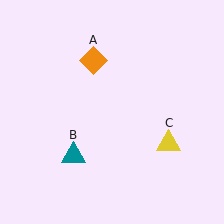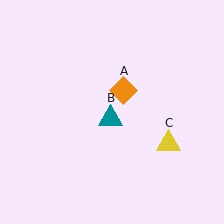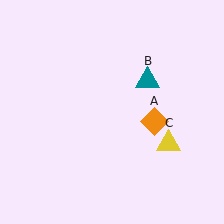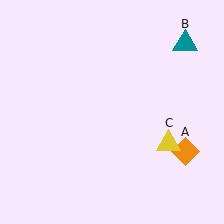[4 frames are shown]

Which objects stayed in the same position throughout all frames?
Yellow triangle (object C) remained stationary.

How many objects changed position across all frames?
2 objects changed position: orange diamond (object A), teal triangle (object B).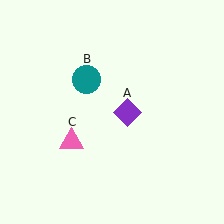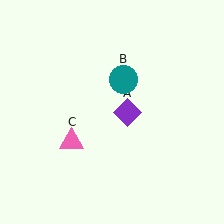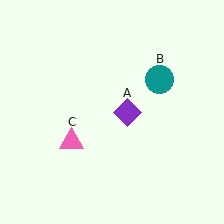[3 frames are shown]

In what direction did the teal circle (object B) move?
The teal circle (object B) moved right.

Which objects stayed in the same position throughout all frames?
Purple diamond (object A) and pink triangle (object C) remained stationary.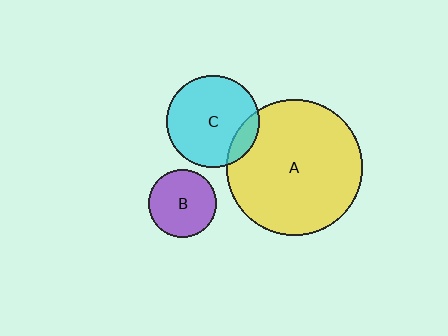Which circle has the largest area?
Circle A (yellow).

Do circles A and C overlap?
Yes.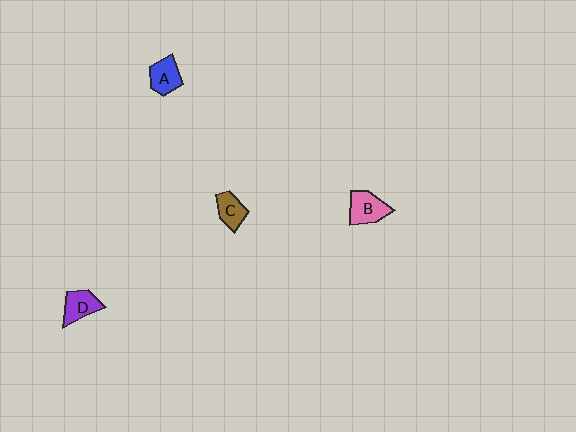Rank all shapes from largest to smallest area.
From largest to smallest: B (pink), D (purple), A (blue), C (brown).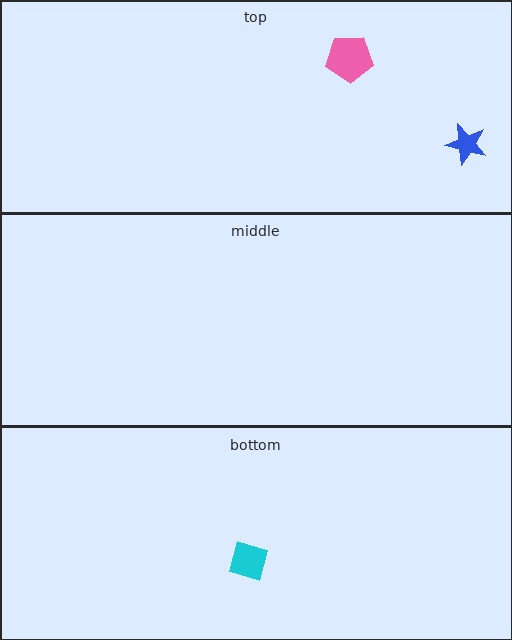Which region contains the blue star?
The top region.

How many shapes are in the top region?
2.